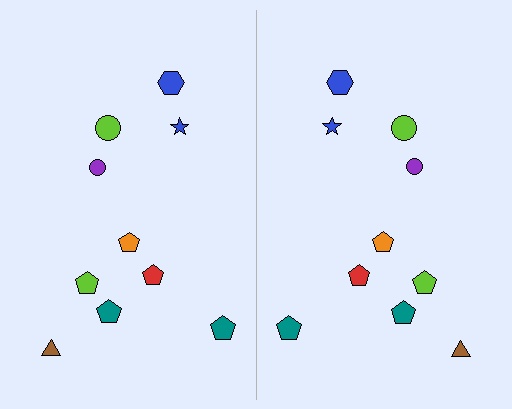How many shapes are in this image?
There are 20 shapes in this image.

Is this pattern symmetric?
Yes, this pattern has bilateral (reflection) symmetry.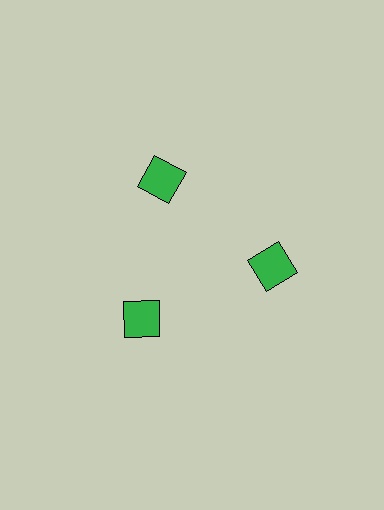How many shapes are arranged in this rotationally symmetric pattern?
There are 3 shapes, arranged in 3 groups of 1.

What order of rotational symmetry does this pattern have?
This pattern has 3-fold rotational symmetry.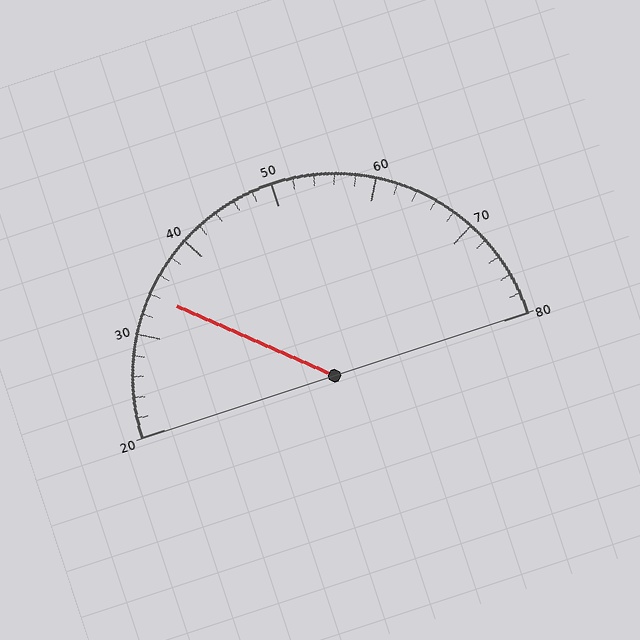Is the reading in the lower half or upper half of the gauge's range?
The reading is in the lower half of the range (20 to 80).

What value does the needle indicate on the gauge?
The needle indicates approximately 34.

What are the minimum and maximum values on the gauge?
The gauge ranges from 20 to 80.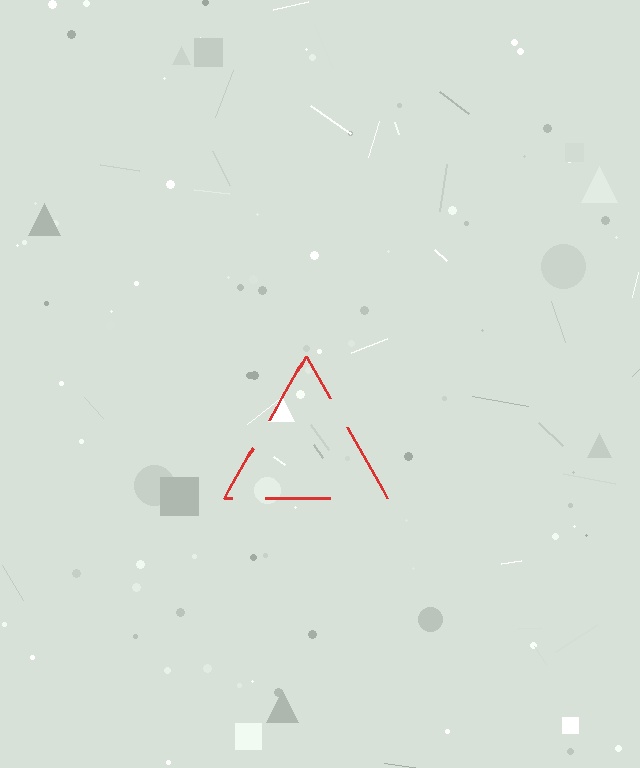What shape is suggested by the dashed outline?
The dashed outline suggests a triangle.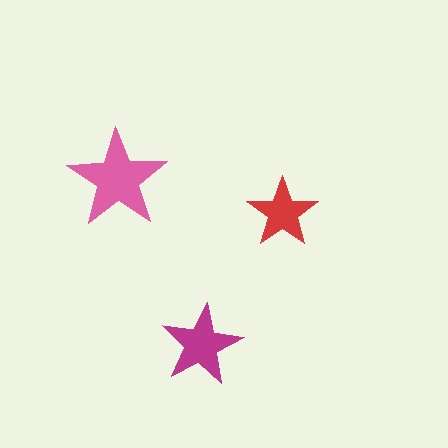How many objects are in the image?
There are 3 objects in the image.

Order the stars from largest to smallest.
the pink one, the magenta one, the red one.